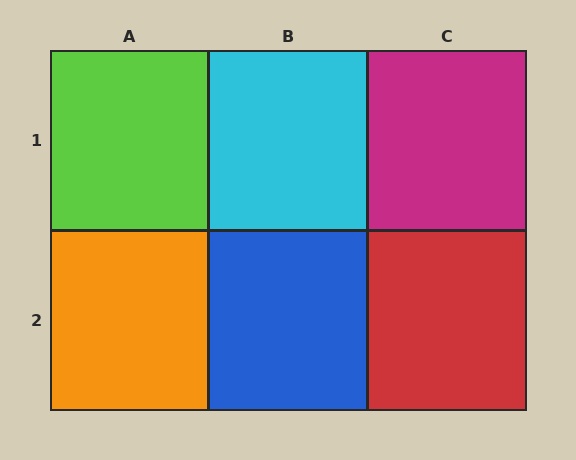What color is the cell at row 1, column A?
Lime.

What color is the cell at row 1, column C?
Magenta.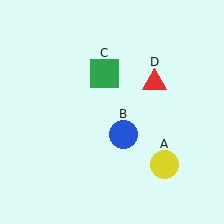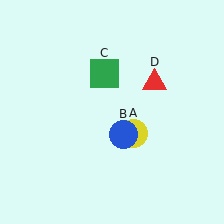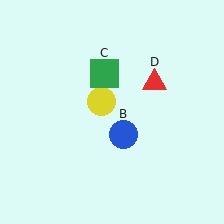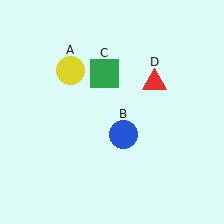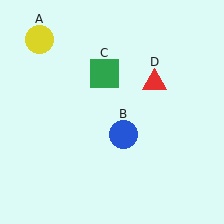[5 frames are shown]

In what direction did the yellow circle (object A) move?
The yellow circle (object A) moved up and to the left.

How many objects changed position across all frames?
1 object changed position: yellow circle (object A).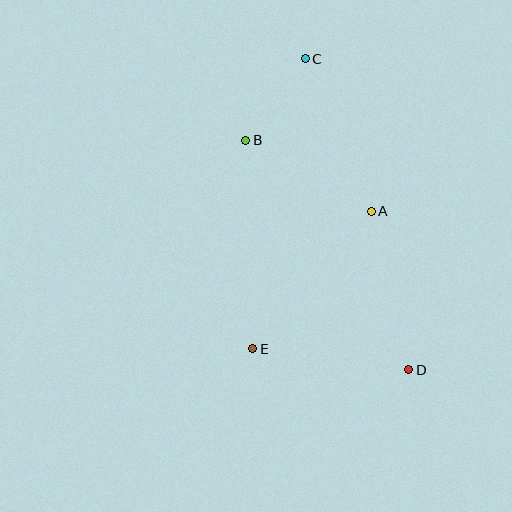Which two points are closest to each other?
Points B and C are closest to each other.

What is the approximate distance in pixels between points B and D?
The distance between B and D is approximately 281 pixels.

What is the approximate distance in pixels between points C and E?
The distance between C and E is approximately 295 pixels.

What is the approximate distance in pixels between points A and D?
The distance between A and D is approximately 163 pixels.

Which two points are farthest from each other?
Points C and D are farthest from each other.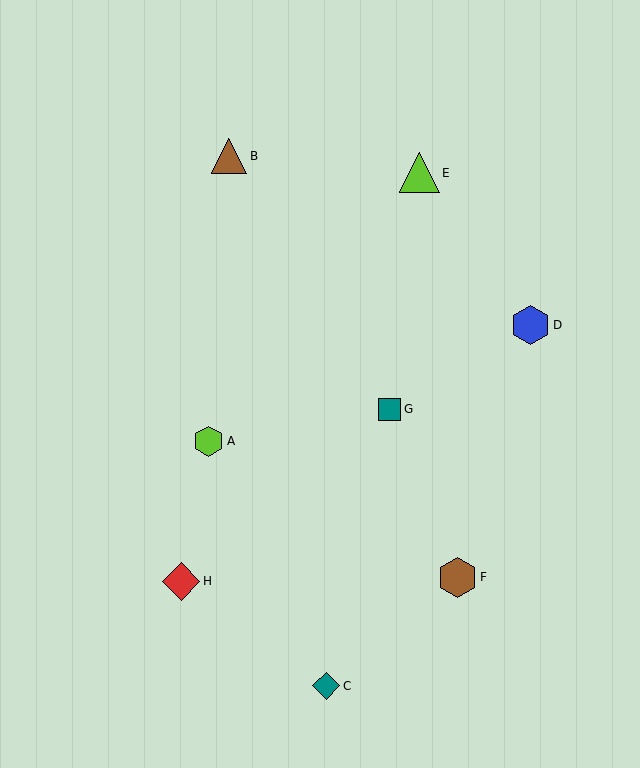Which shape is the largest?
The lime triangle (labeled E) is the largest.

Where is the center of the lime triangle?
The center of the lime triangle is at (419, 173).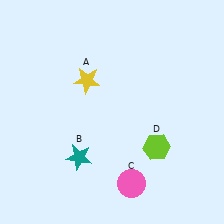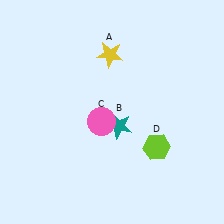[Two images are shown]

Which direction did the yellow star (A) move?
The yellow star (A) moved up.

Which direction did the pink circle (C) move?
The pink circle (C) moved up.